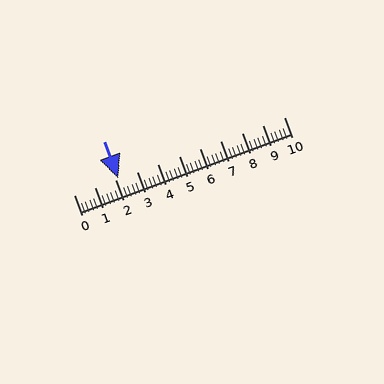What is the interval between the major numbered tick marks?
The major tick marks are spaced 1 units apart.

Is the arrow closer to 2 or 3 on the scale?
The arrow is closer to 2.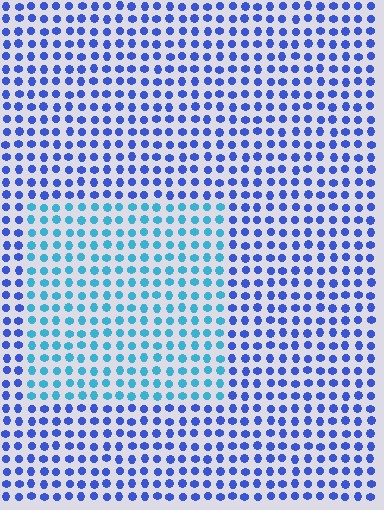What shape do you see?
I see a rectangle.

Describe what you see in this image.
The image is filled with small blue elements in a uniform arrangement. A rectangle-shaped region is visible where the elements are tinted to a slightly different hue, forming a subtle color boundary.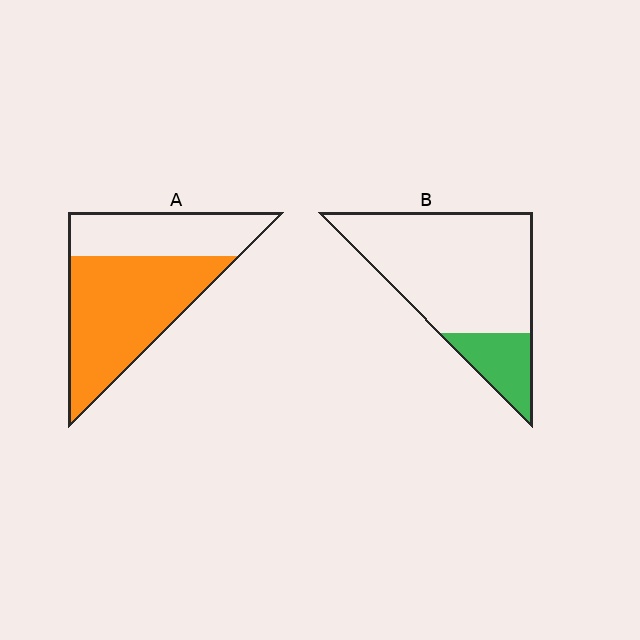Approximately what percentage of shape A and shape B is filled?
A is approximately 65% and B is approximately 20%.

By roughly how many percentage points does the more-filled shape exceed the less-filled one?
By roughly 45 percentage points (A over B).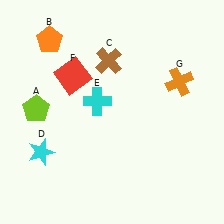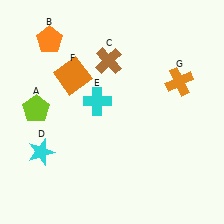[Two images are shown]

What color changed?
The square (F) changed from red in Image 1 to orange in Image 2.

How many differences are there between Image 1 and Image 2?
There is 1 difference between the two images.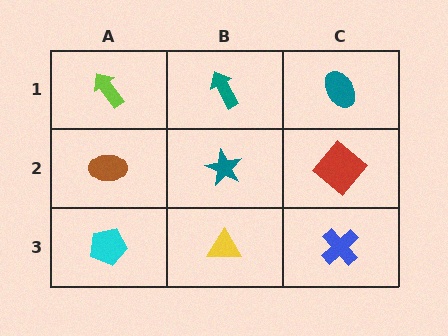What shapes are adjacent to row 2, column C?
A teal ellipse (row 1, column C), a blue cross (row 3, column C), a teal star (row 2, column B).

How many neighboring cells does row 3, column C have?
2.